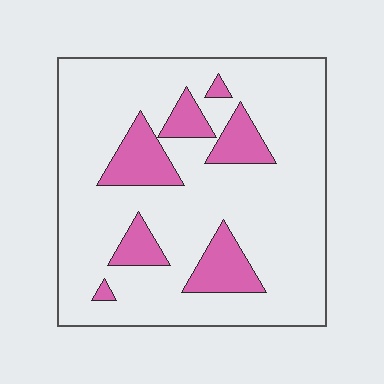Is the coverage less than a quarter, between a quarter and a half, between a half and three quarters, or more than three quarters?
Less than a quarter.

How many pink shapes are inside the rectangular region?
7.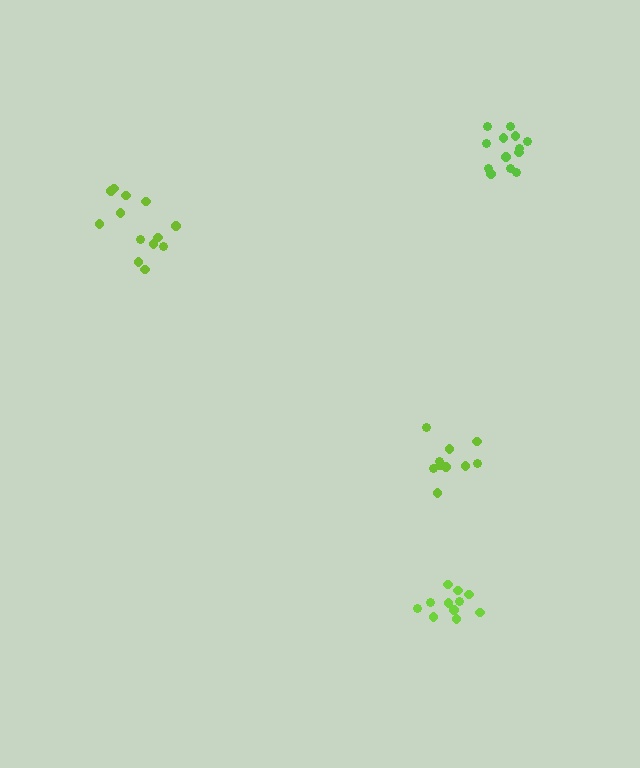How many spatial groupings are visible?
There are 4 spatial groupings.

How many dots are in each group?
Group 1: 11 dots, Group 2: 10 dots, Group 3: 13 dots, Group 4: 13 dots (47 total).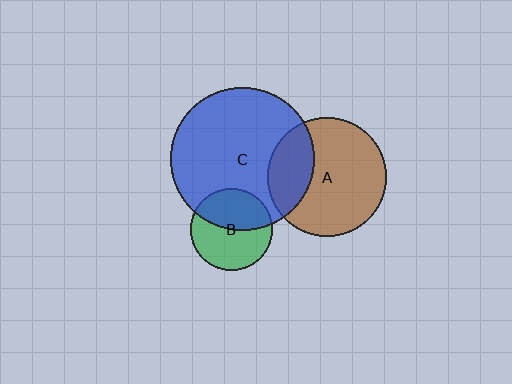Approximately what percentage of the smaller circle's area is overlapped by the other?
Approximately 45%.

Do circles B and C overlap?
Yes.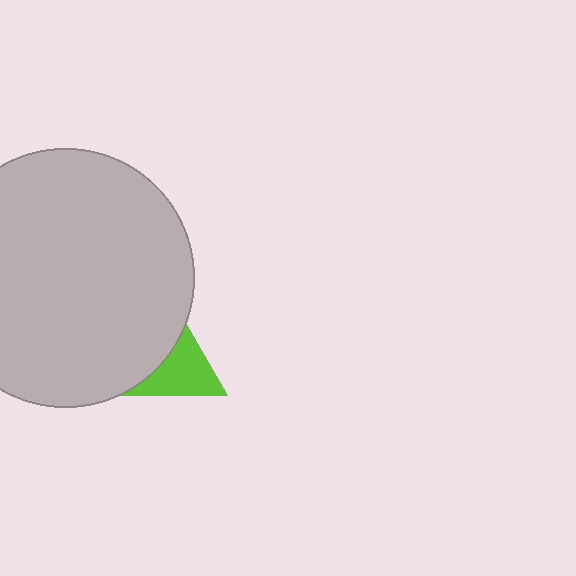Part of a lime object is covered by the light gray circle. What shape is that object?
It is a triangle.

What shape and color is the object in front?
The object in front is a light gray circle.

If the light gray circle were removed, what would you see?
You would see the complete lime triangle.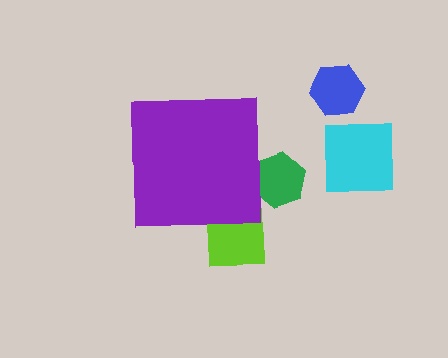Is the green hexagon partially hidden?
Yes, the green hexagon is partially hidden behind the purple square.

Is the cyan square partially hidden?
No, the cyan square is fully visible.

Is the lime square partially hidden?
Yes, the lime square is partially hidden behind the purple square.